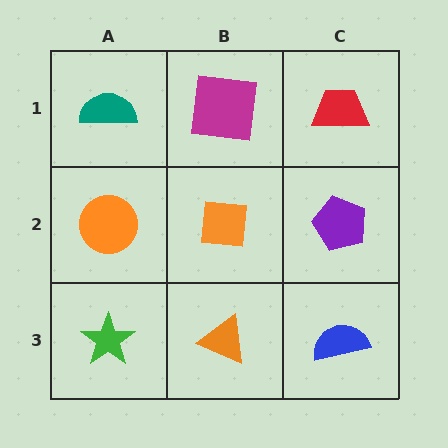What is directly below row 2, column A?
A green star.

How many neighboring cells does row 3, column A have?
2.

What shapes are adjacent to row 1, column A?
An orange circle (row 2, column A), a magenta square (row 1, column B).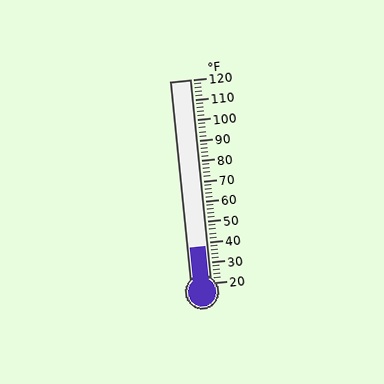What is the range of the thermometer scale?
The thermometer scale ranges from 20°F to 120°F.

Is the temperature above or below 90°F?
The temperature is below 90°F.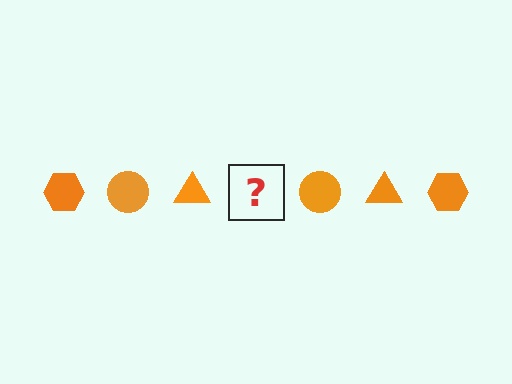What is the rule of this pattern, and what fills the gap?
The rule is that the pattern cycles through hexagon, circle, triangle shapes in orange. The gap should be filled with an orange hexagon.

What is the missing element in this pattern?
The missing element is an orange hexagon.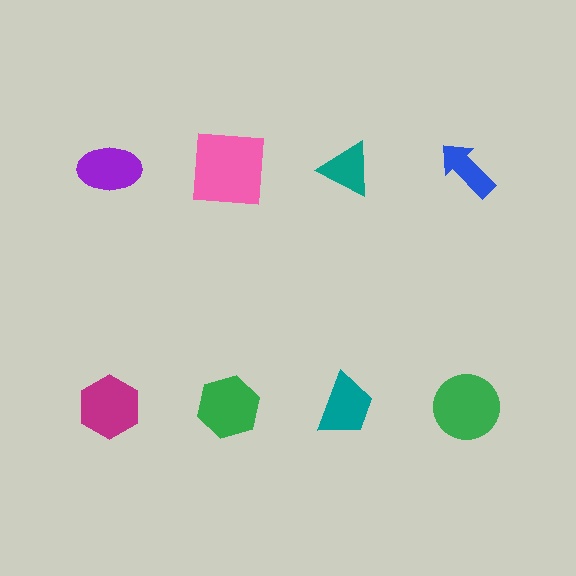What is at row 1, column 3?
A teal triangle.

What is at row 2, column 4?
A green circle.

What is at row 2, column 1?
A magenta hexagon.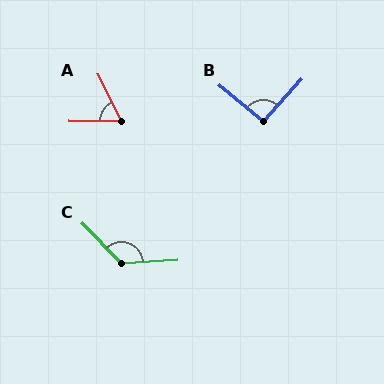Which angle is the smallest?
A, at approximately 63 degrees.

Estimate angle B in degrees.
Approximately 93 degrees.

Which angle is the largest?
C, at approximately 131 degrees.